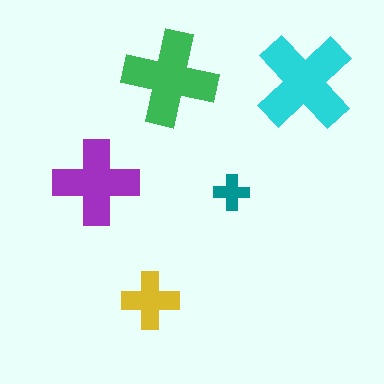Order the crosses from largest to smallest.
the cyan one, the green one, the purple one, the yellow one, the teal one.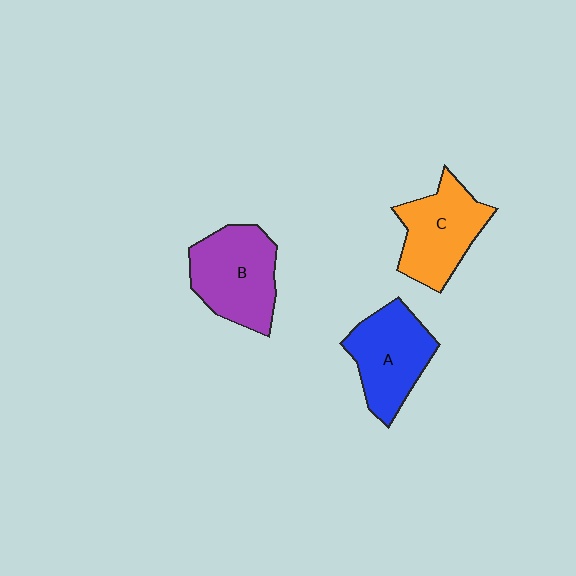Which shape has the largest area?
Shape B (purple).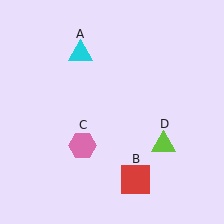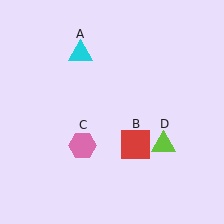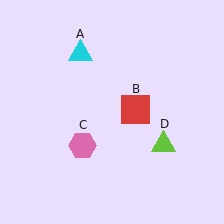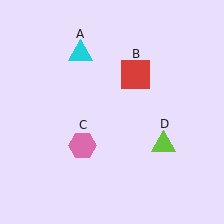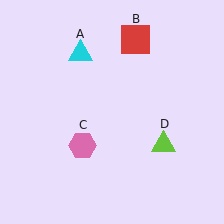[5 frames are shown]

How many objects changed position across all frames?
1 object changed position: red square (object B).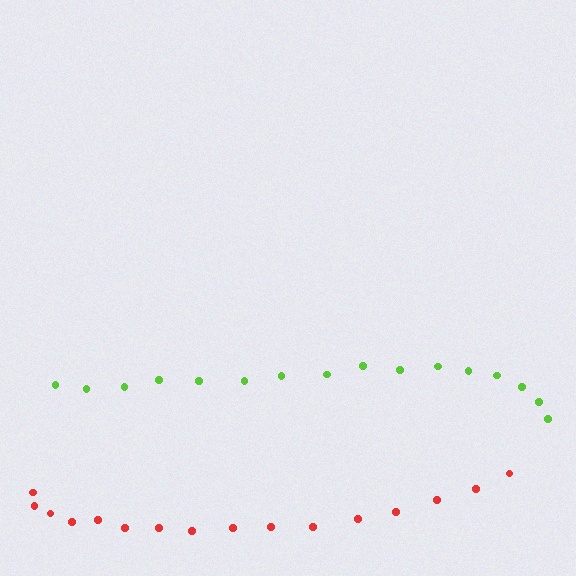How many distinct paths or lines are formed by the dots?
There are 2 distinct paths.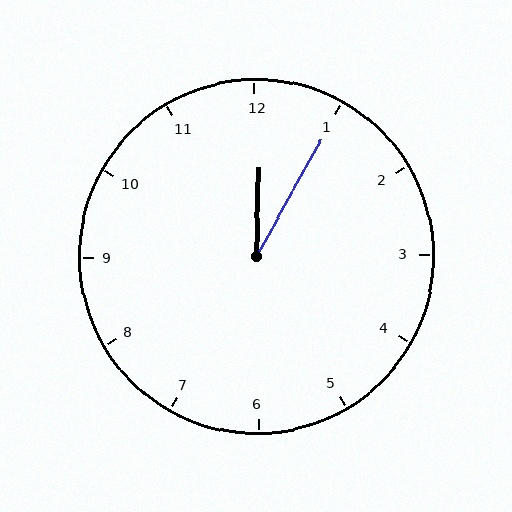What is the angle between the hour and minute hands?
Approximately 28 degrees.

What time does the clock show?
12:05.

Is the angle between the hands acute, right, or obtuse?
It is acute.